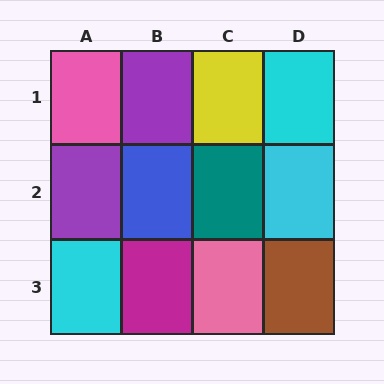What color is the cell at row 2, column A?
Purple.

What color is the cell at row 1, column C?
Yellow.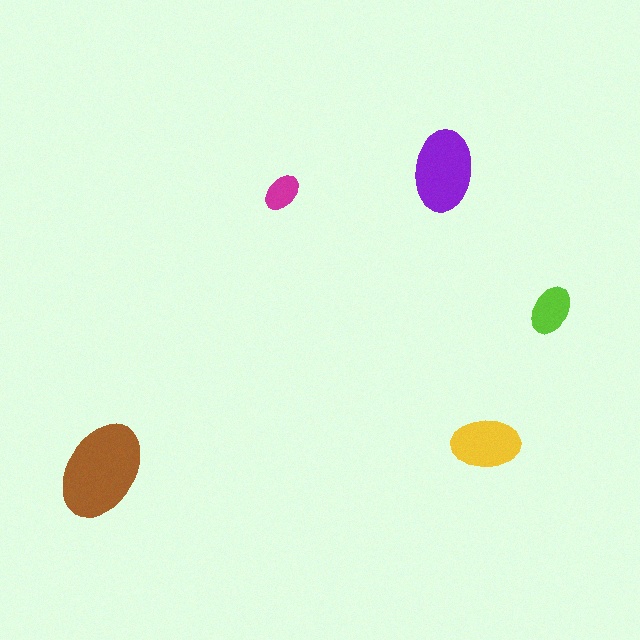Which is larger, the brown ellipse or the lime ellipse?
The brown one.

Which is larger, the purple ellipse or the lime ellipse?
The purple one.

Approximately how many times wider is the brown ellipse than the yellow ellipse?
About 1.5 times wider.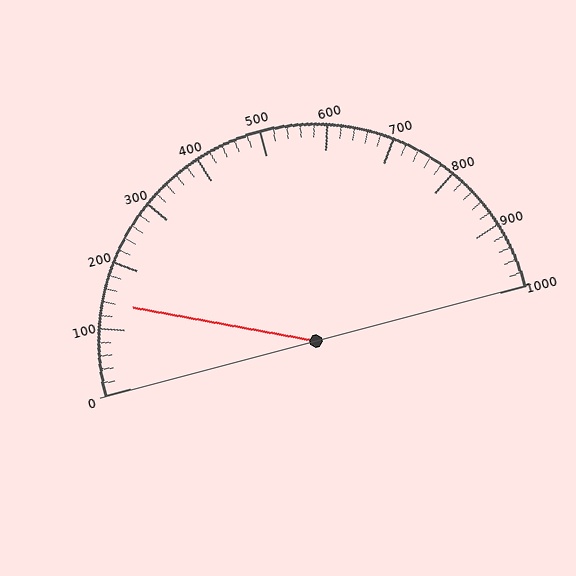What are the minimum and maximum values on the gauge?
The gauge ranges from 0 to 1000.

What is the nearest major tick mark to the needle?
The nearest major tick mark is 100.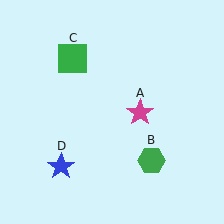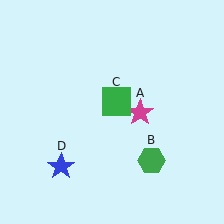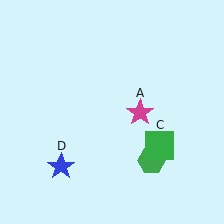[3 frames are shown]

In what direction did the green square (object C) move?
The green square (object C) moved down and to the right.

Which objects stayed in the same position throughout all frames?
Magenta star (object A) and green hexagon (object B) and blue star (object D) remained stationary.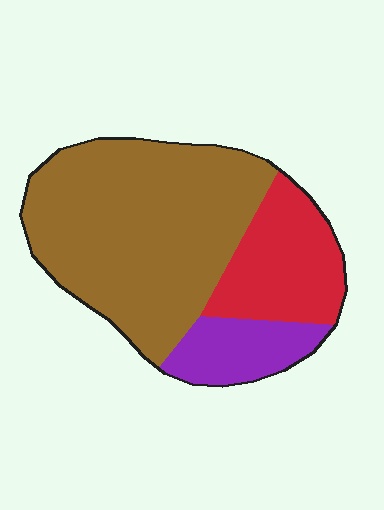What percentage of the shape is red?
Red covers around 25% of the shape.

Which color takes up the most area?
Brown, at roughly 65%.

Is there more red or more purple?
Red.